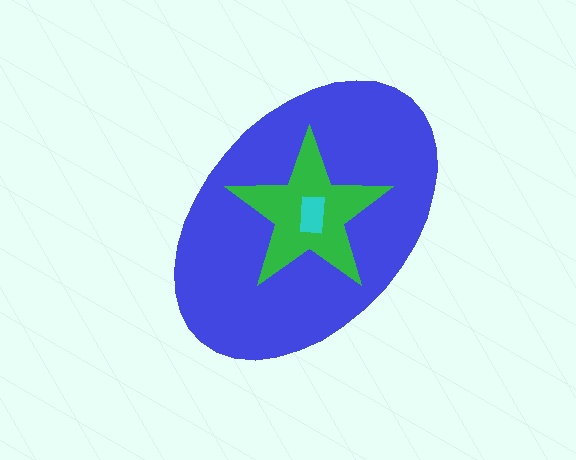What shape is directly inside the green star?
The cyan rectangle.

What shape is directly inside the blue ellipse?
The green star.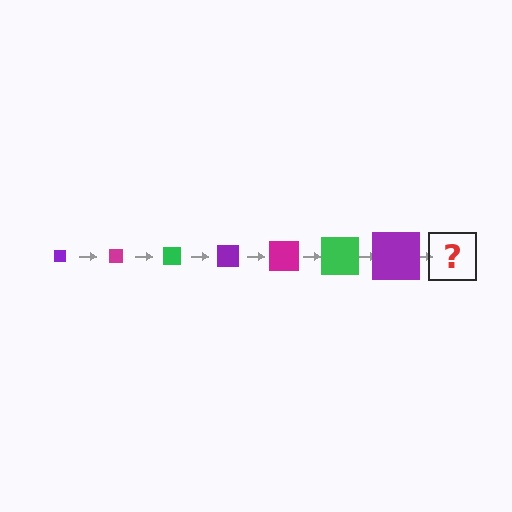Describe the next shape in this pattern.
It should be a magenta square, larger than the previous one.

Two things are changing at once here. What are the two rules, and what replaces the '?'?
The two rules are that the square grows larger each step and the color cycles through purple, magenta, and green. The '?' should be a magenta square, larger than the previous one.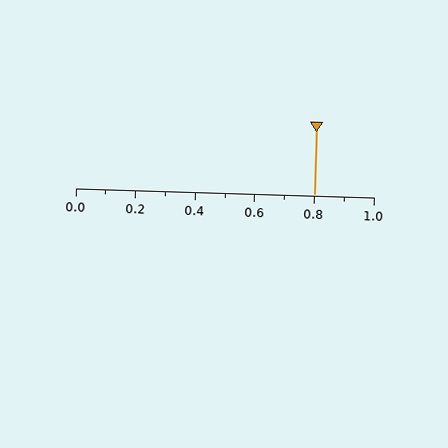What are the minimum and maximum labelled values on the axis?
The axis runs from 0.0 to 1.0.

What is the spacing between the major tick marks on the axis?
The major ticks are spaced 0.2 apart.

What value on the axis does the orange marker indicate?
The marker indicates approximately 0.8.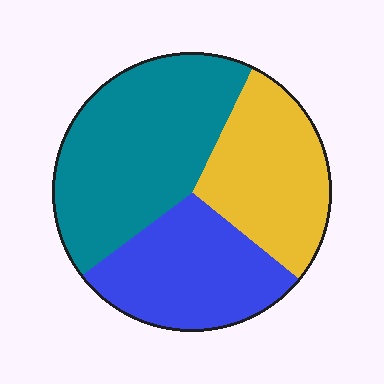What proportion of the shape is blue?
Blue takes up about one quarter (1/4) of the shape.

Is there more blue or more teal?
Teal.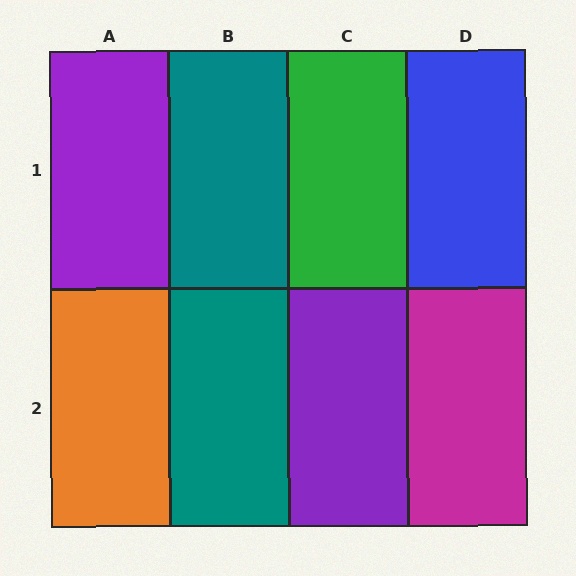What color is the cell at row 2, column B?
Teal.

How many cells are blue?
1 cell is blue.